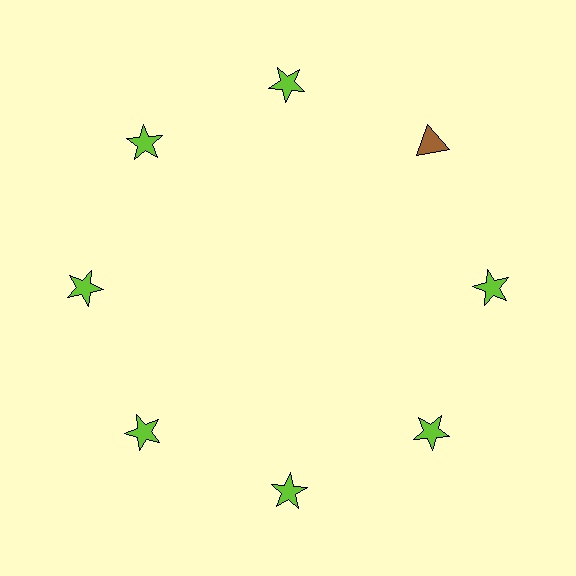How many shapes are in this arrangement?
There are 8 shapes arranged in a ring pattern.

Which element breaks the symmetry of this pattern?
The brown triangle at roughly the 2 o'clock position breaks the symmetry. All other shapes are lime stars.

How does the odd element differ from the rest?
It differs in both color (brown instead of lime) and shape (triangle instead of star).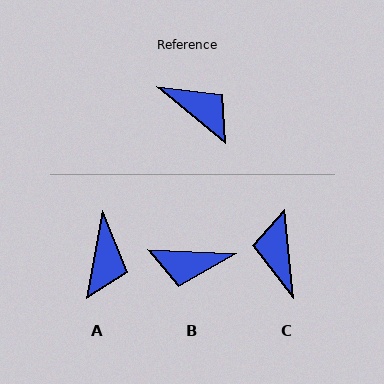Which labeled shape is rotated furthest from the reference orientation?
B, about 143 degrees away.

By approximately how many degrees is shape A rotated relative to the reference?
Approximately 61 degrees clockwise.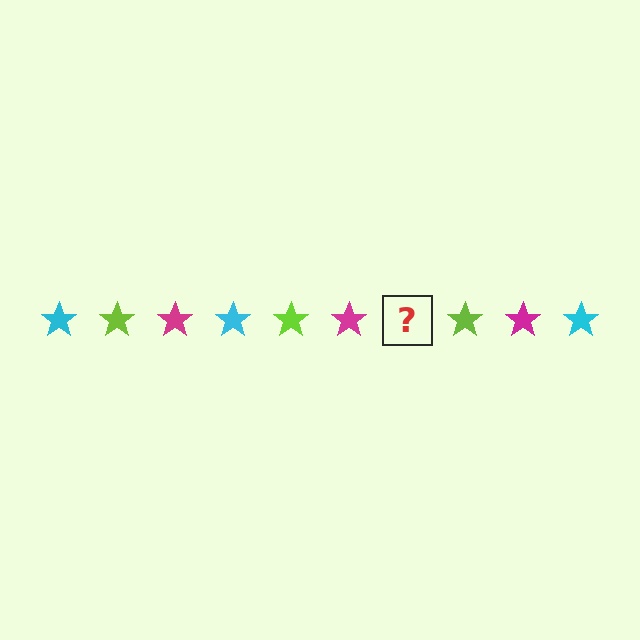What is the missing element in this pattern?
The missing element is a cyan star.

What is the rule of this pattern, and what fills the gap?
The rule is that the pattern cycles through cyan, lime, magenta stars. The gap should be filled with a cyan star.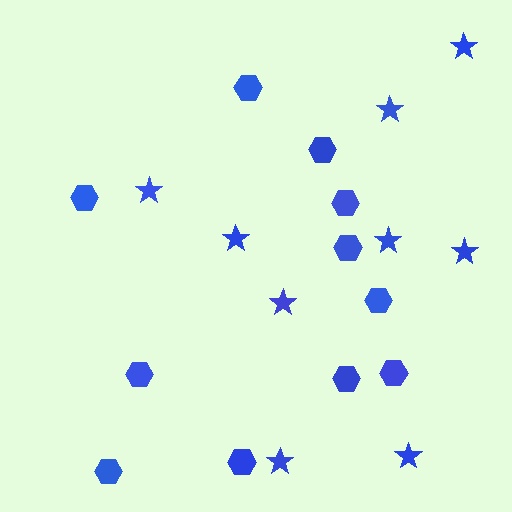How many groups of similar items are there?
There are 2 groups: one group of hexagons (11) and one group of stars (9).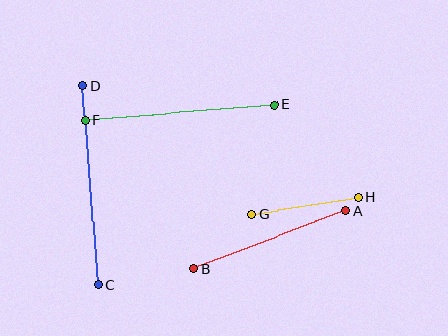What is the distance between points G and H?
The distance is approximately 108 pixels.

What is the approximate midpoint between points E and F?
The midpoint is at approximately (180, 113) pixels.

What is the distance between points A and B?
The distance is approximately 164 pixels.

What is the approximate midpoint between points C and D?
The midpoint is at approximately (91, 185) pixels.